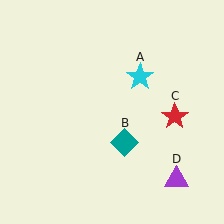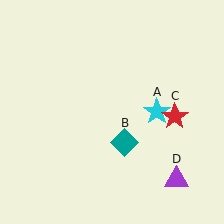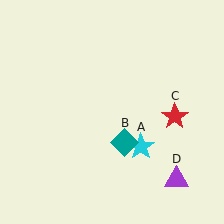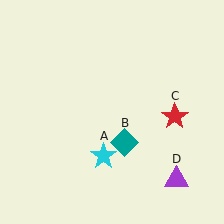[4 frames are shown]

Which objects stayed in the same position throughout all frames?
Teal diamond (object B) and red star (object C) and purple triangle (object D) remained stationary.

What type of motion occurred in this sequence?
The cyan star (object A) rotated clockwise around the center of the scene.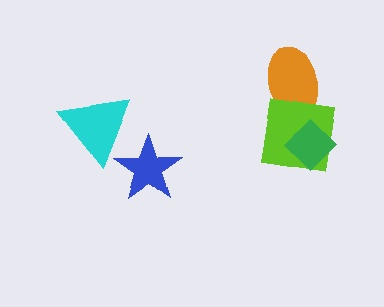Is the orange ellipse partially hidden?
Yes, it is partially covered by another shape.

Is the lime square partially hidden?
Yes, it is partially covered by another shape.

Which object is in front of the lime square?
The green diamond is in front of the lime square.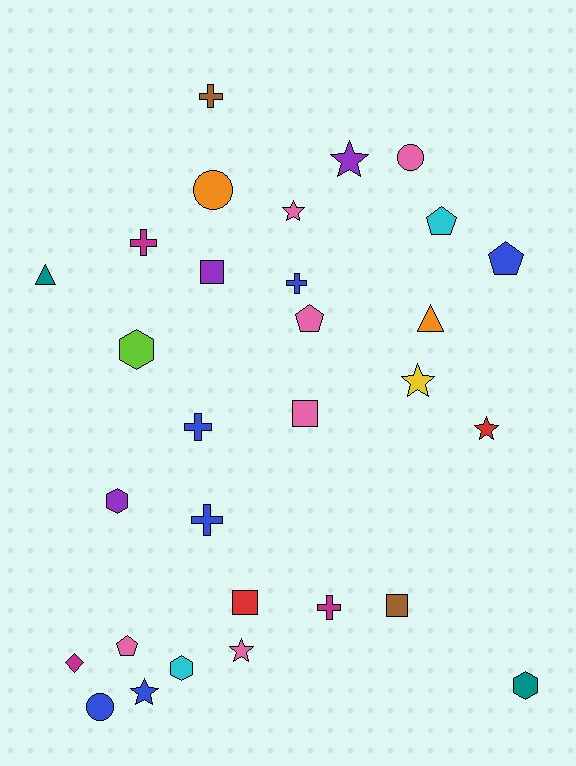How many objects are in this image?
There are 30 objects.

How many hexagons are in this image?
There are 4 hexagons.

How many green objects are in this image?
There are no green objects.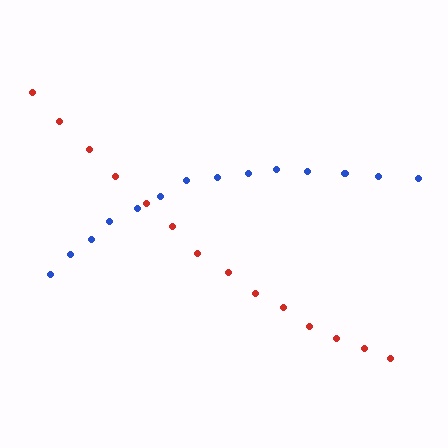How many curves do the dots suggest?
There are 2 distinct paths.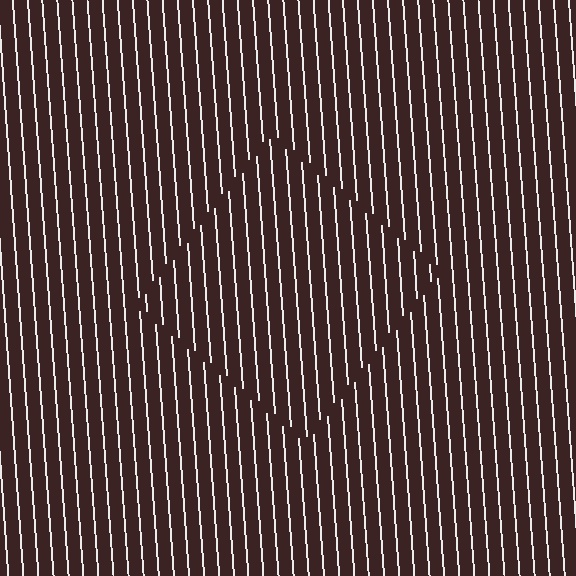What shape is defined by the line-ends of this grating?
An illusory square. The interior of the shape contains the same grating, shifted by half a period — the contour is defined by the phase discontinuity where line-ends from the inner and outer gratings abut.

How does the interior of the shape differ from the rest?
The interior of the shape contains the same grating, shifted by half a period — the contour is defined by the phase discontinuity where line-ends from the inner and outer gratings abut.